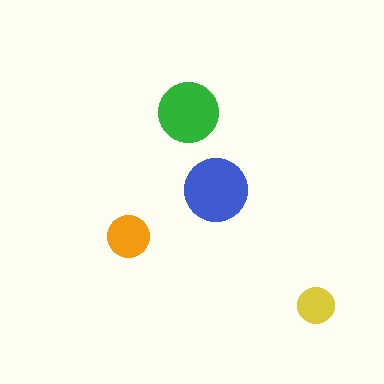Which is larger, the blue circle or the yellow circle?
The blue one.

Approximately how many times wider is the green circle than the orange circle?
About 1.5 times wider.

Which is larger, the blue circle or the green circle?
The blue one.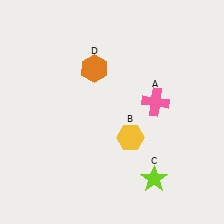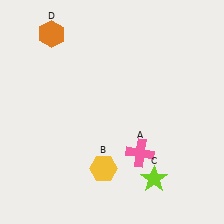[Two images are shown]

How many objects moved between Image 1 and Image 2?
3 objects moved between the two images.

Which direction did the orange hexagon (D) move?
The orange hexagon (D) moved left.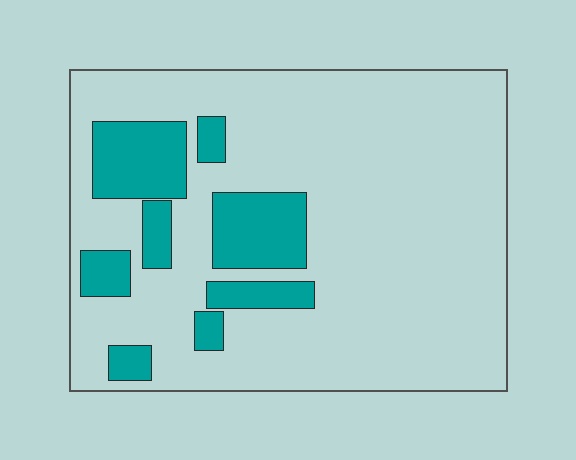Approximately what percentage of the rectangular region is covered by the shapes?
Approximately 20%.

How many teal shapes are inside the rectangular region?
8.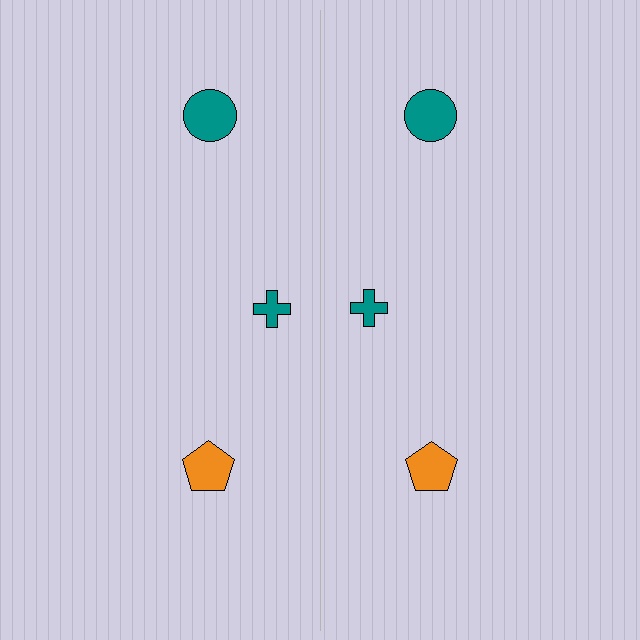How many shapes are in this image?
There are 6 shapes in this image.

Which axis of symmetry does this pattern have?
The pattern has a vertical axis of symmetry running through the center of the image.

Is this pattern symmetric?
Yes, this pattern has bilateral (reflection) symmetry.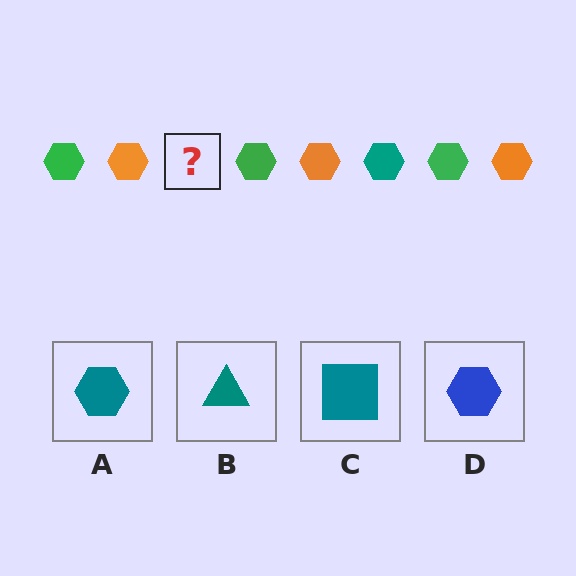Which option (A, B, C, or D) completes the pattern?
A.